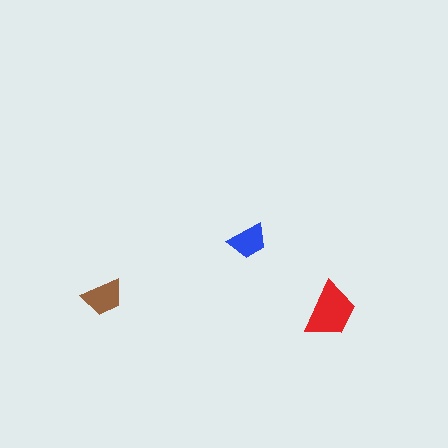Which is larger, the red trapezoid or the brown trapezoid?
The red one.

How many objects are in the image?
There are 3 objects in the image.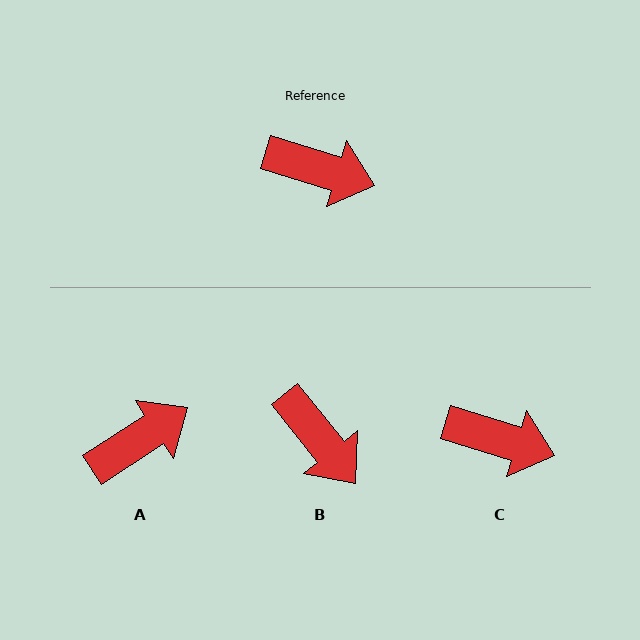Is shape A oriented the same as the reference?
No, it is off by about 50 degrees.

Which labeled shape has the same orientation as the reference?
C.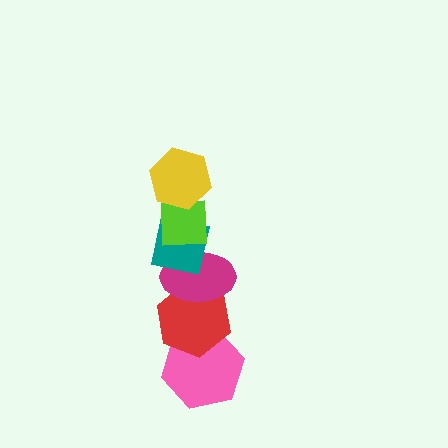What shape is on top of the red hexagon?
The magenta ellipse is on top of the red hexagon.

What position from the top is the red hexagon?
The red hexagon is 5th from the top.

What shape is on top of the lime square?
The yellow hexagon is on top of the lime square.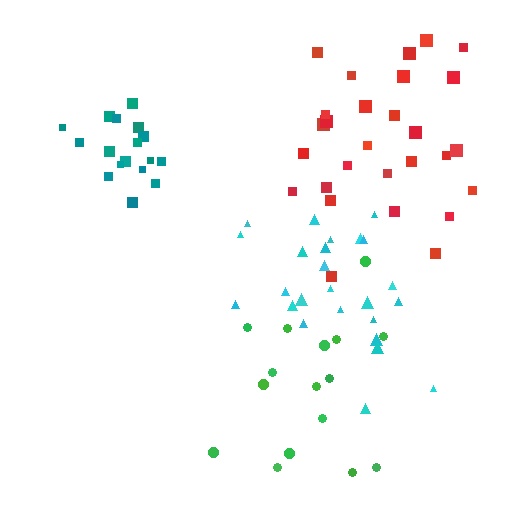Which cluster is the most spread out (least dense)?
Green.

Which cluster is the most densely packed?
Teal.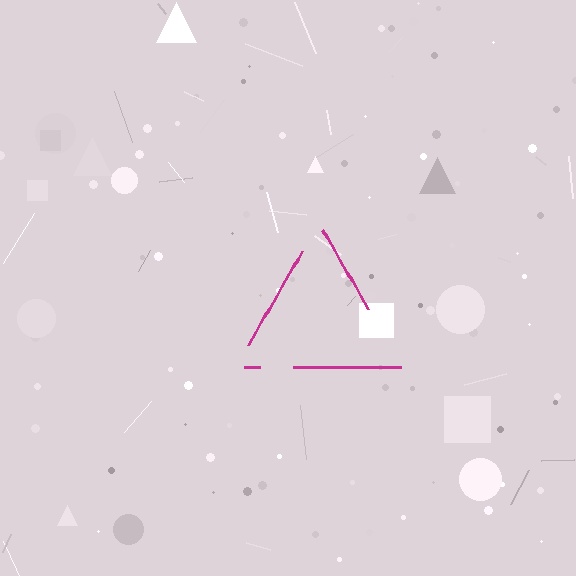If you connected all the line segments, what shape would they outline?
They would outline a triangle.